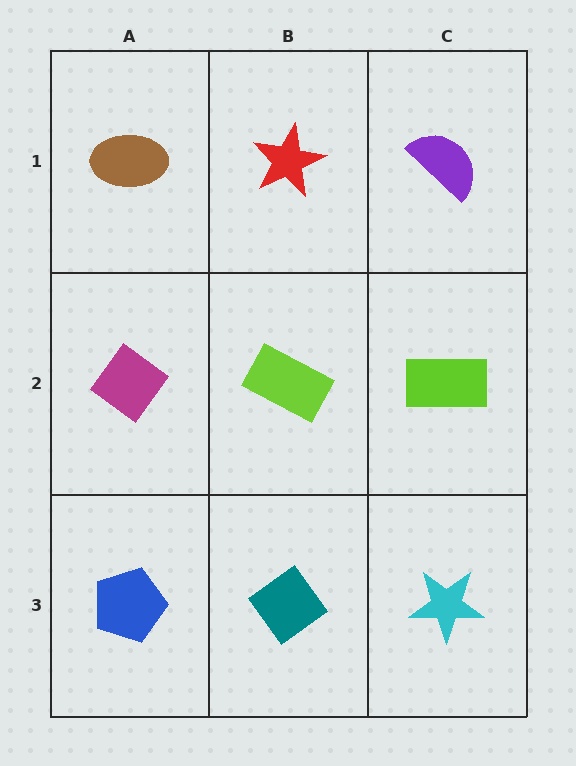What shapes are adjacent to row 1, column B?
A lime rectangle (row 2, column B), a brown ellipse (row 1, column A), a purple semicircle (row 1, column C).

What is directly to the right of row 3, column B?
A cyan star.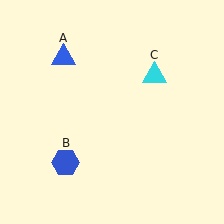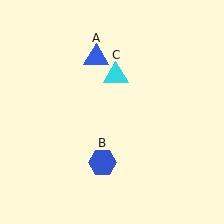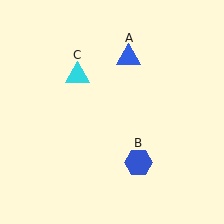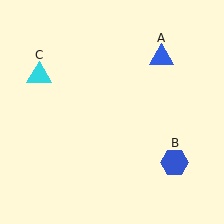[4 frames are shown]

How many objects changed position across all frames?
3 objects changed position: blue triangle (object A), blue hexagon (object B), cyan triangle (object C).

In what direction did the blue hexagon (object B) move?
The blue hexagon (object B) moved right.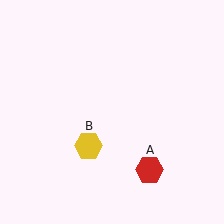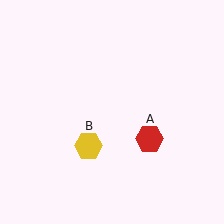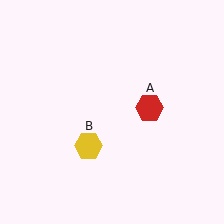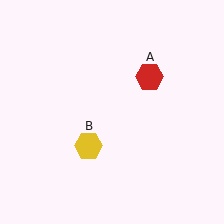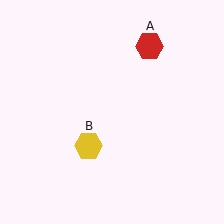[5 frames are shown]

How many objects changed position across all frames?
1 object changed position: red hexagon (object A).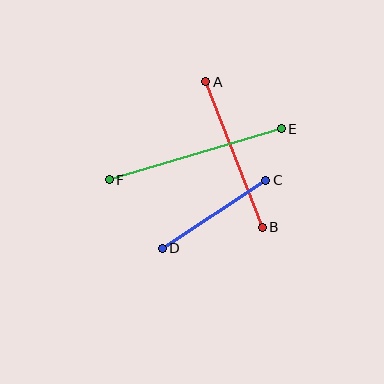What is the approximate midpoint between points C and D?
The midpoint is at approximately (214, 214) pixels.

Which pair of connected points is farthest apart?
Points E and F are farthest apart.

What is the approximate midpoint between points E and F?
The midpoint is at approximately (195, 154) pixels.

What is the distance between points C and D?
The distance is approximately 124 pixels.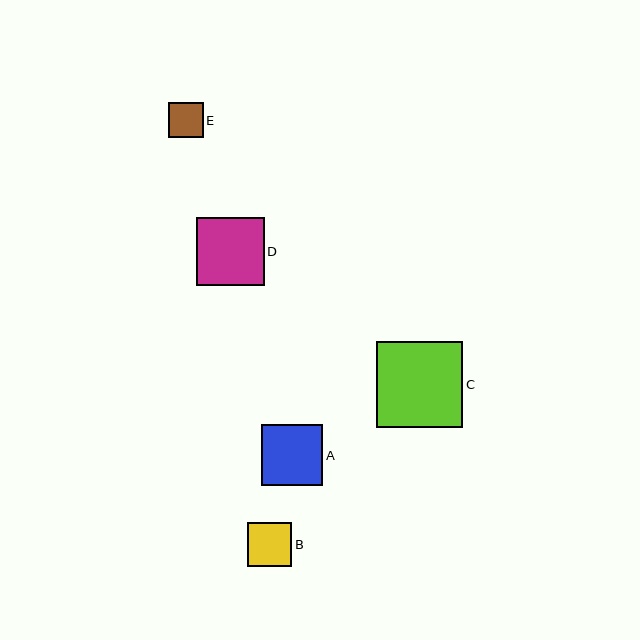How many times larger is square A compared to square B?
Square A is approximately 1.4 times the size of square B.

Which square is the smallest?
Square E is the smallest with a size of approximately 34 pixels.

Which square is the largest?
Square C is the largest with a size of approximately 86 pixels.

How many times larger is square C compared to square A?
Square C is approximately 1.4 times the size of square A.